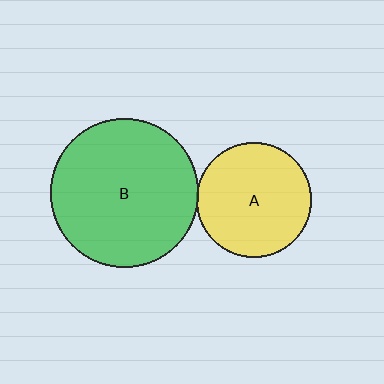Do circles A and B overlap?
Yes.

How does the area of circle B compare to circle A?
Approximately 1.7 times.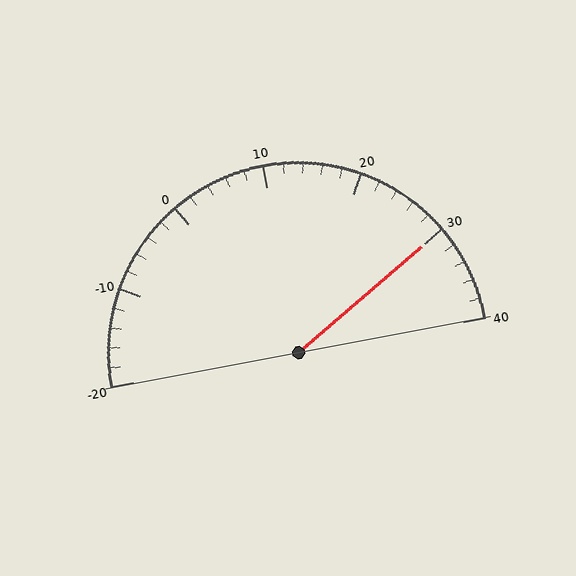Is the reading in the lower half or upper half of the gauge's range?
The reading is in the upper half of the range (-20 to 40).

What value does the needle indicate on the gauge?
The needle indicates approximately 30.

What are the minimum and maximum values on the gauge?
The gauge ranges from -20 to 40.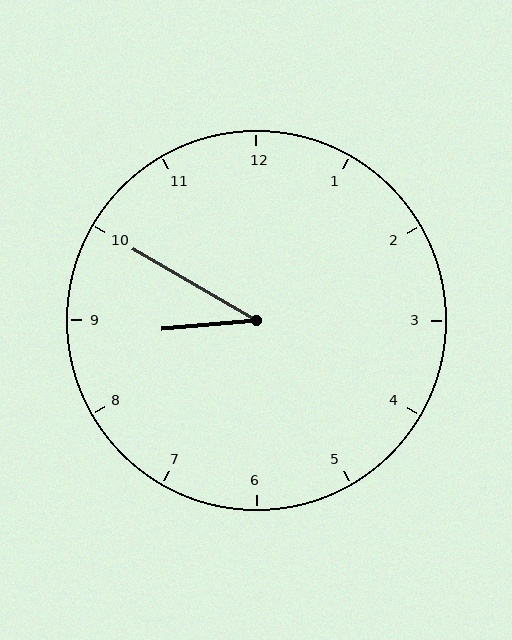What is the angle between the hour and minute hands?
Approximately 35 degrees.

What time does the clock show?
8:50.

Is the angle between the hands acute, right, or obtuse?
It is acute.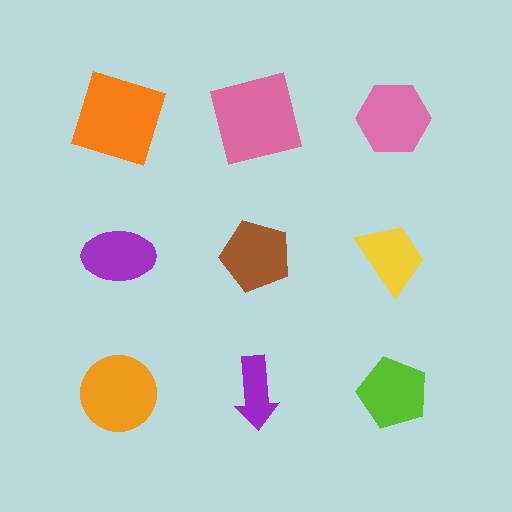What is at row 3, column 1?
An orange circle.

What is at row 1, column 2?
A pink square.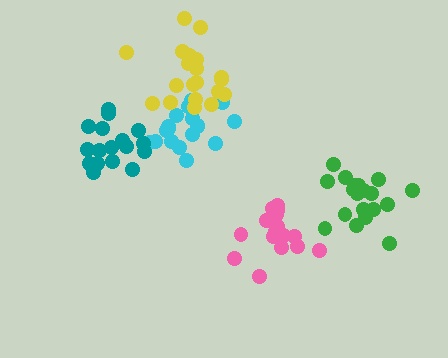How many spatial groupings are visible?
There are 5 spatial groupings.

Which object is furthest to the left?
The teal cluster is leftmost.